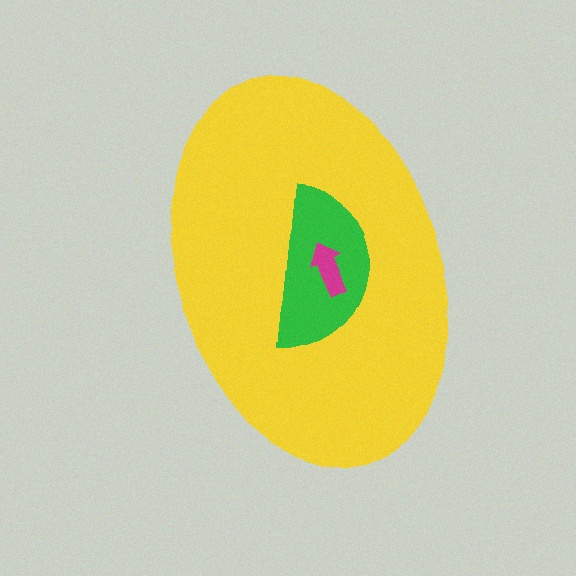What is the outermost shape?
The yellow ellipse.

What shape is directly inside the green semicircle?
The magenta arrow.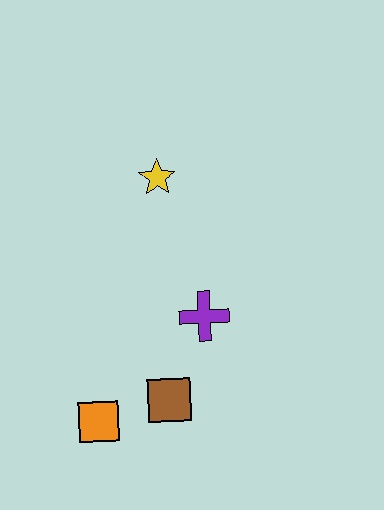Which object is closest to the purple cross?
The brown square is closest to the purple cross.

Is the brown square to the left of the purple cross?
Yes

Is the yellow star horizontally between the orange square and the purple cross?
Yes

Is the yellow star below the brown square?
No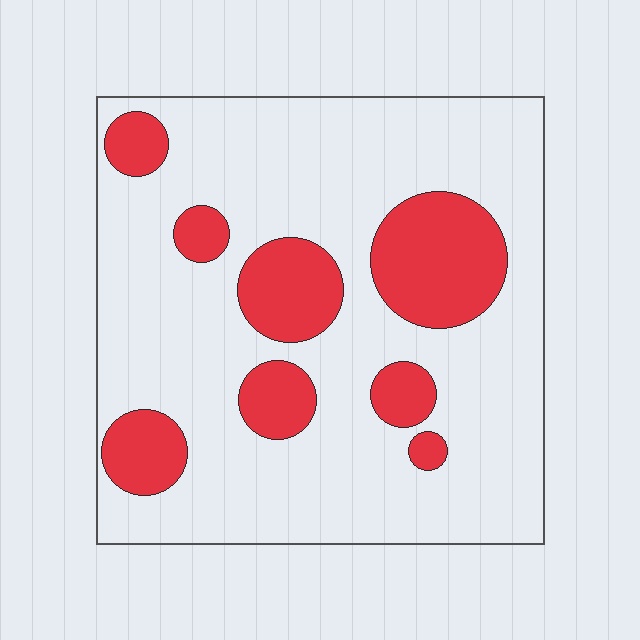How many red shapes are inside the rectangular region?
8.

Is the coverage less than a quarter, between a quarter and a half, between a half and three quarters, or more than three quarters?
Less than a quarter.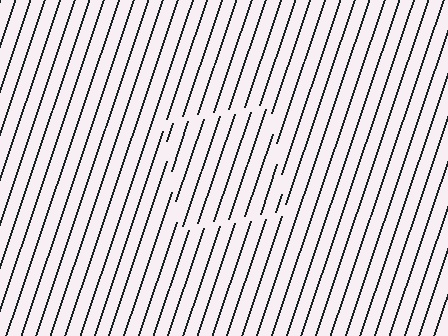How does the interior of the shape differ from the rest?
The interior of the shape contains the same grating, shifted by half a period — the contour is defined by the phase discontinuity where line-ends from the inner and outer gratings abut.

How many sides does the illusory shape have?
4 sides — the line-ends trace a square.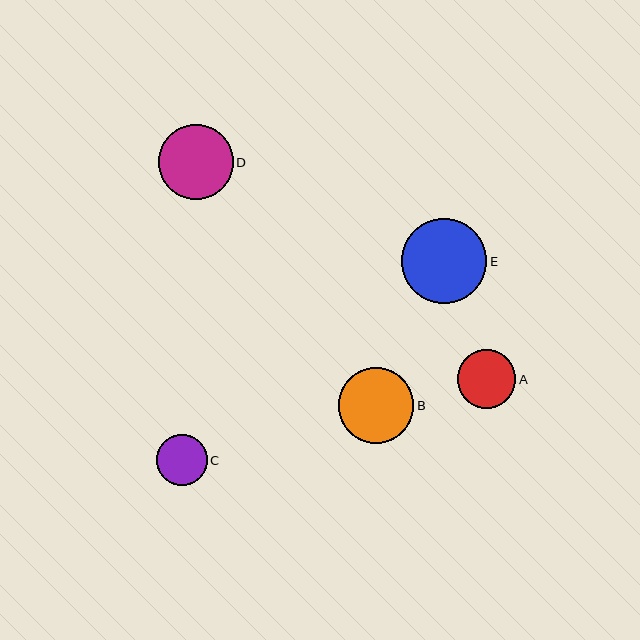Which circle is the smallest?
Circle C is the smallest with a size of approximately 51 pixels.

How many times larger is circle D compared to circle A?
Circle D is approximately 1.3 times the size of circle A.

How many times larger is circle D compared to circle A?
Circle D is approximately 1.3 times the size of circle A.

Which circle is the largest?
Circle E is the largest with a size of approximately 85 pixels.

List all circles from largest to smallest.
From largest to smallest: E, B, D, A, C.